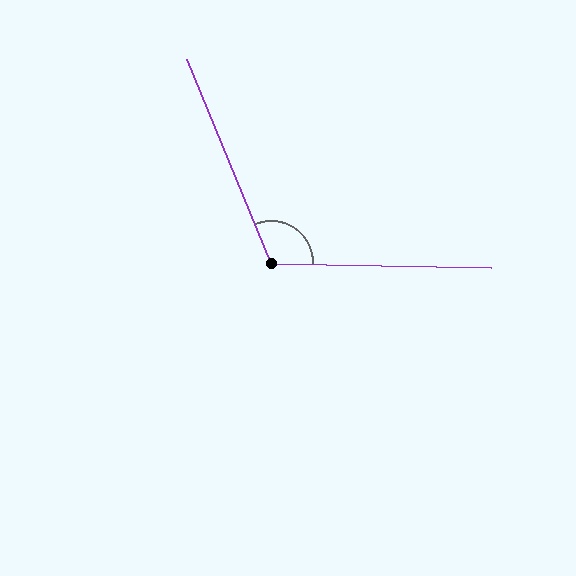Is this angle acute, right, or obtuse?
It is obtuse.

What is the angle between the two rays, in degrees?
Approximately 113 degrees.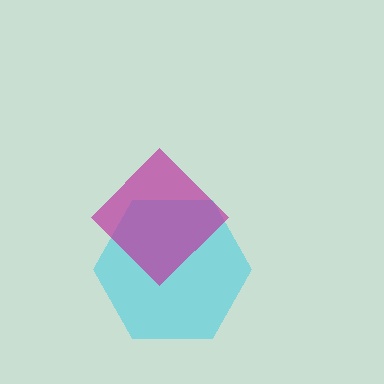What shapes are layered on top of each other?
The layered shapes are: a cyan hexagon, a magenta diamond.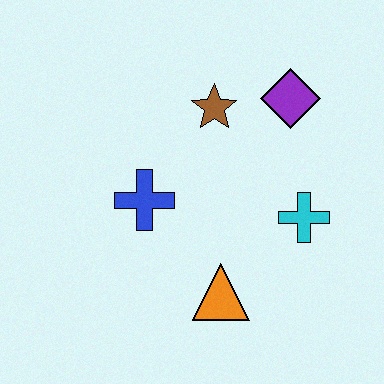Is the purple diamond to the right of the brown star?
Yes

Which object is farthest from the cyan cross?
The blue cross is farthest from the cyan cross.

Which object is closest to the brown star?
The purple diamond is closest to the brown star.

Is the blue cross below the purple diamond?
Yes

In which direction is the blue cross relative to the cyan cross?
The blue cross is to the left of the cyan cross.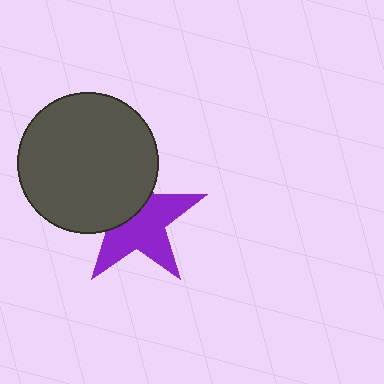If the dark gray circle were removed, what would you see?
You would see the complete purple star.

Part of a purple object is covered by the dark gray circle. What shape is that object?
It is a star.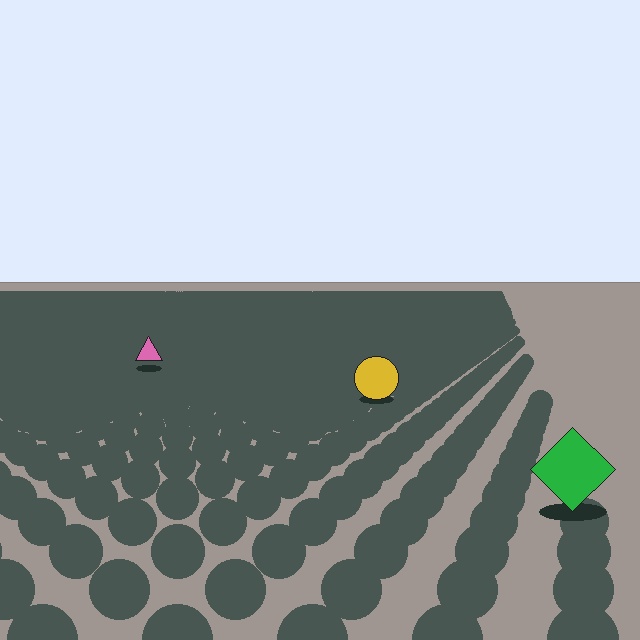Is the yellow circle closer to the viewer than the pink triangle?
Yes. The yellow circle is closer — you can tell from the texture gradient: the ground texture is coarser near it.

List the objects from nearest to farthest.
From nearest to farthest: the green diamond, the yellow circle, the pink triangle.